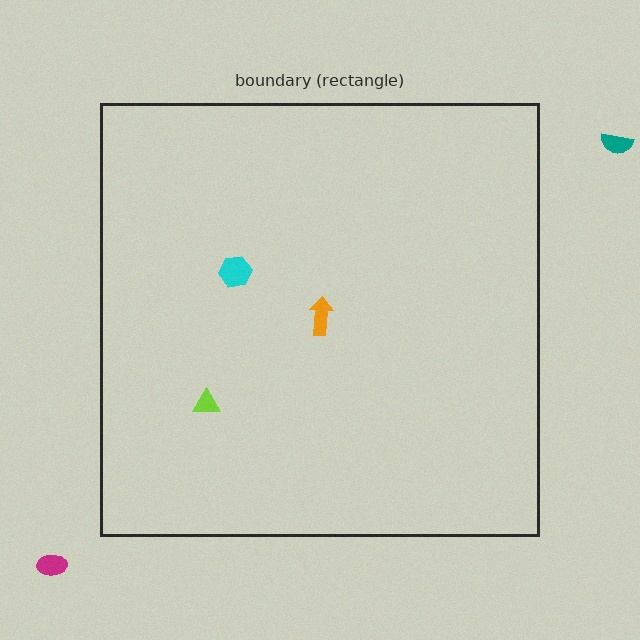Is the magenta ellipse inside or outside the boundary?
Outside.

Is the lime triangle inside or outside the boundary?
Inside.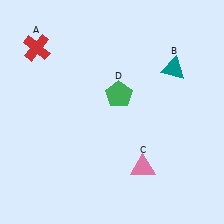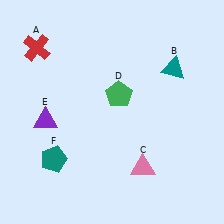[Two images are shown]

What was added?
A purple triangle (E), a teal pentagon (F) were added in Image 2.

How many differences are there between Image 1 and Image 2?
There are 2 differences between the two images.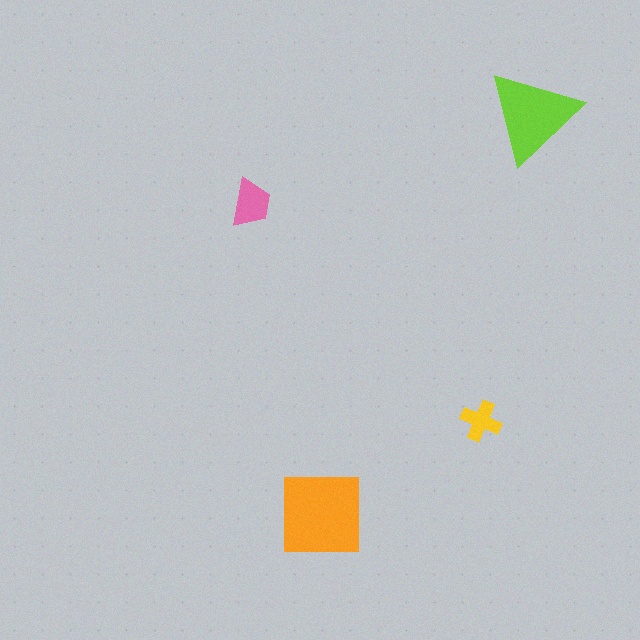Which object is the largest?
The orange square.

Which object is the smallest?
The yellow cross.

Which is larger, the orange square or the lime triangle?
The orange square.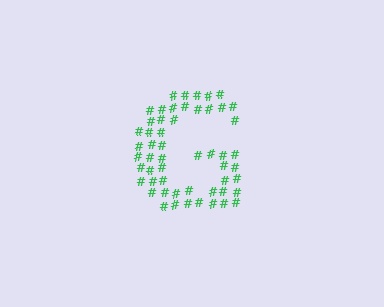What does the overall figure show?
The overall figure shows the letter G.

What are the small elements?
The small elements are hash symbols.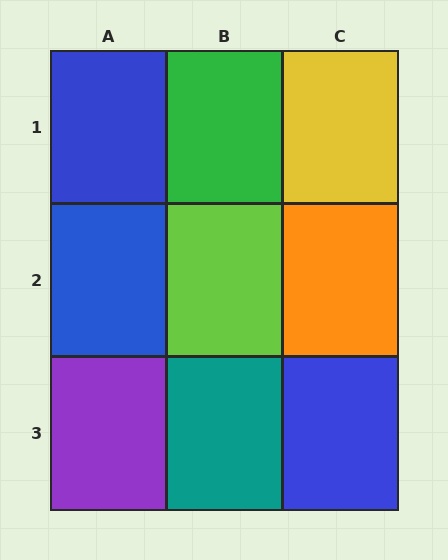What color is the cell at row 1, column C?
Yellow.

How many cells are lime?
1 cell is lime.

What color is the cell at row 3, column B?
Teal.